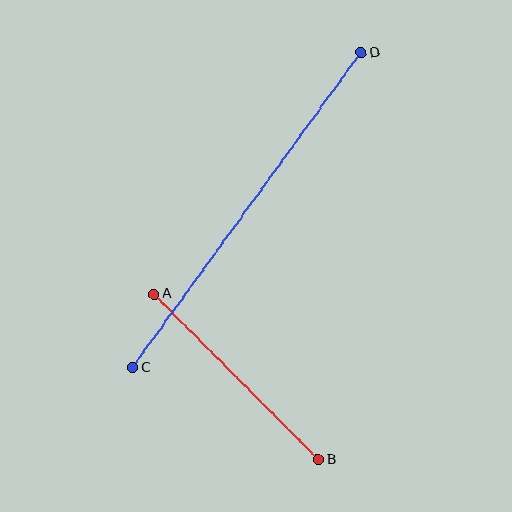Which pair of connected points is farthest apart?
Points C and D are farthest apart.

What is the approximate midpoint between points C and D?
The midpoint is at approximately (247, 210) pixels.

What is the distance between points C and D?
The distance is approximately 389 pixels.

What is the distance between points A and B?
The distance is approximately 234 pixels.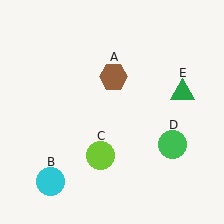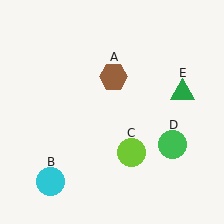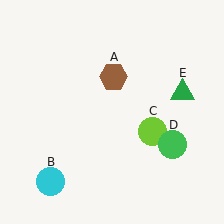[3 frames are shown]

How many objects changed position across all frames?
1 object changed position: lime circle (object C).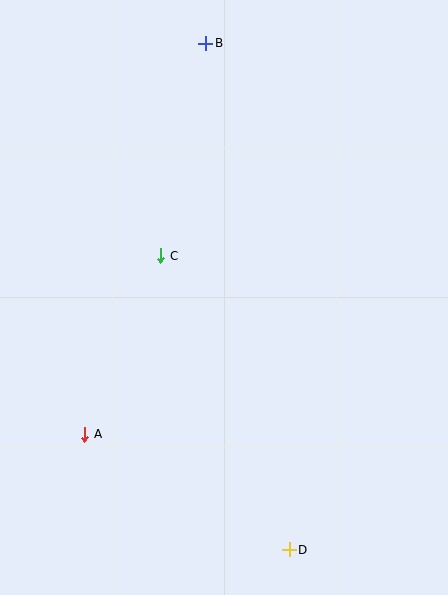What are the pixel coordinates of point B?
Point B is at (206, 43).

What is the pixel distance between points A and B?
The distance between A and B is 409 pixels.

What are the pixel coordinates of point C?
Point C is at (161, 256).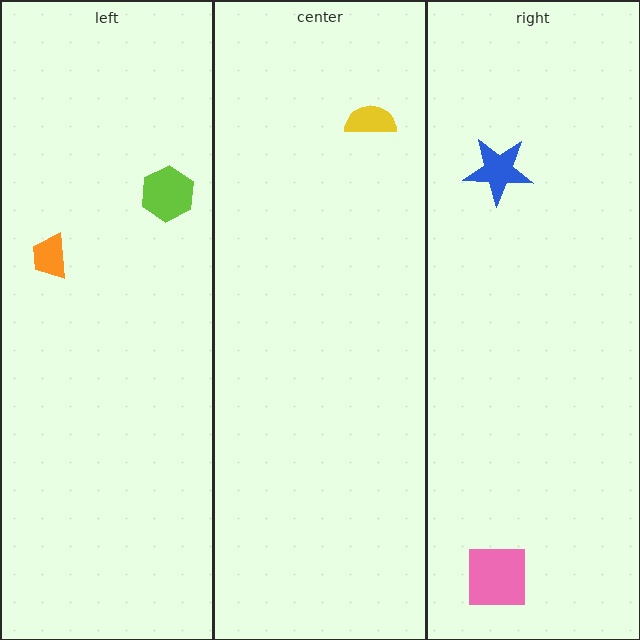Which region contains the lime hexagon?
The left region.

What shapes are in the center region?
The yellow semicircle.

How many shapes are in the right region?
2.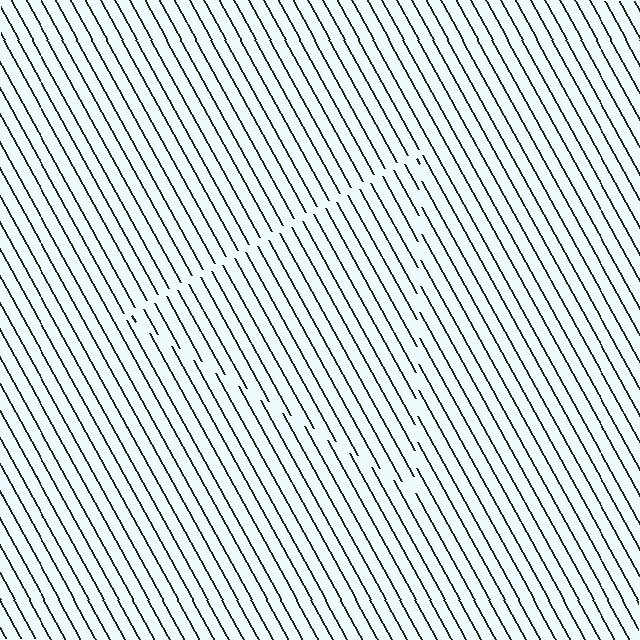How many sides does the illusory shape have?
3 sides — the line-ends trace a triangle.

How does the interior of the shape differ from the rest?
The interior of the shape contains the same grating, shifted by half a period — the contour is defined by the phase discontinuity where line-ends from the inner and outer gratings abut.